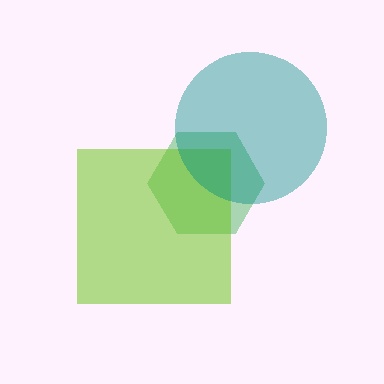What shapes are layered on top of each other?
The layered shapes are: a green hexagon, a lime square, a teal circle.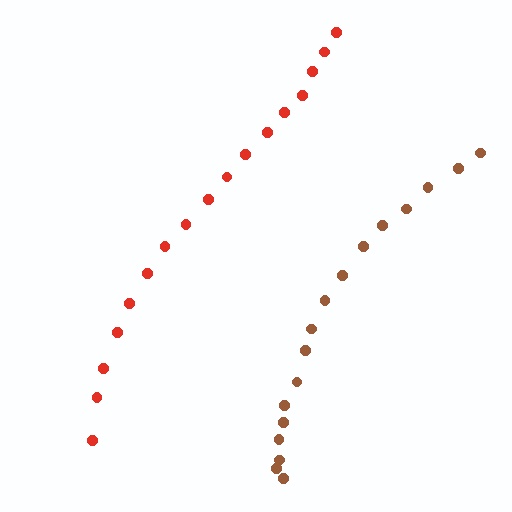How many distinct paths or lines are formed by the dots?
There are 2 distinct paths.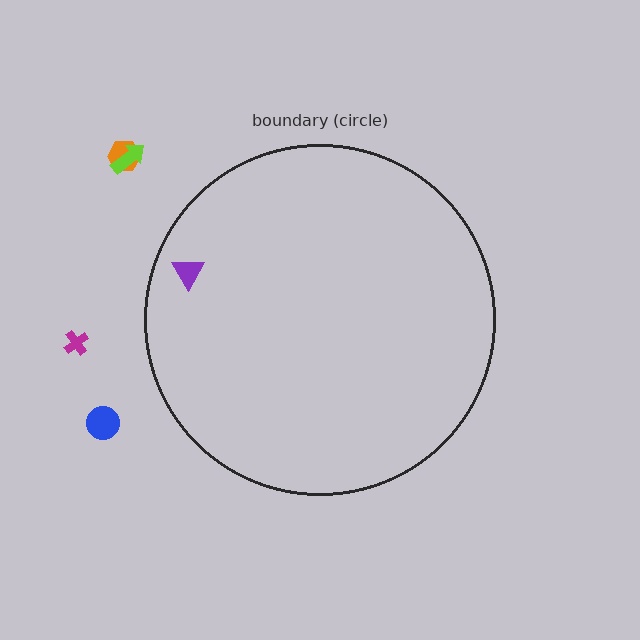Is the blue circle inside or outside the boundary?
Outside.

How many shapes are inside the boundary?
1 inside, 4 outside.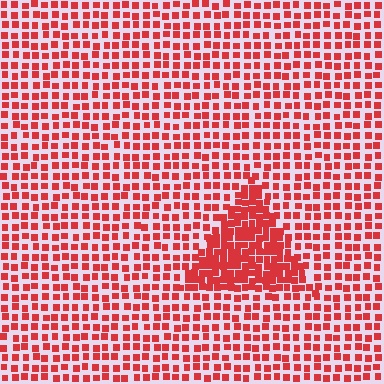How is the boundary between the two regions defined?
The boundary is defined by a change in element density (approximately 2.0x ratio). All elements are the same color, size, and shape.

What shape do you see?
I see a triangle.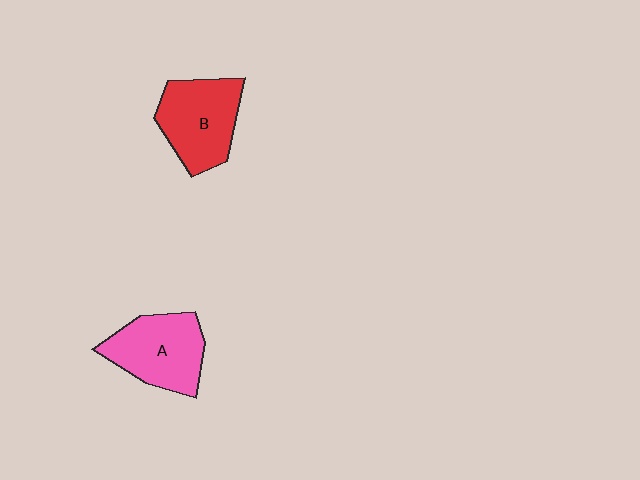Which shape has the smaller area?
Shape A (pink).